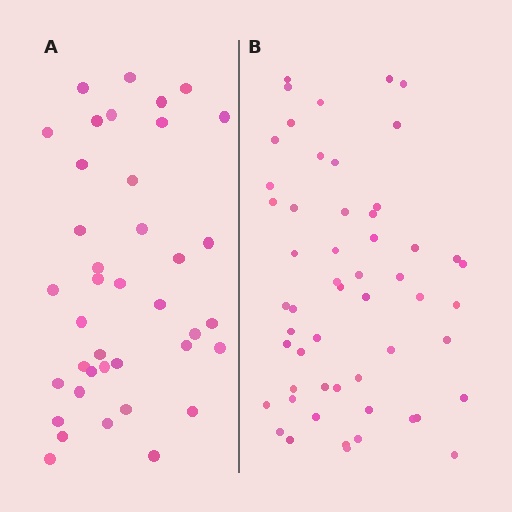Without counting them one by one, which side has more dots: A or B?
Region B (the right region) has more dots.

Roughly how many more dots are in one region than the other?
Region B has approximately 15 more dots than region A.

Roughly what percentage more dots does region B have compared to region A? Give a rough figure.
About 40% more.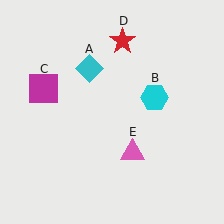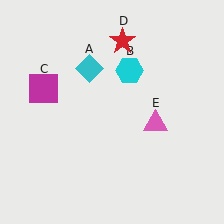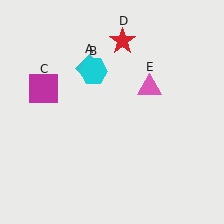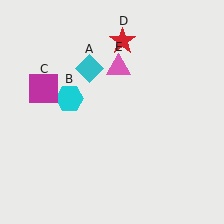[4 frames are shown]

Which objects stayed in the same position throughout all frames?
Cyan diamond (object A) and magenta square (object C) and red star (object D) remained stationary.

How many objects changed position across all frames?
2 objects changed position: cyan hexagon (object B), pink triangle (object E).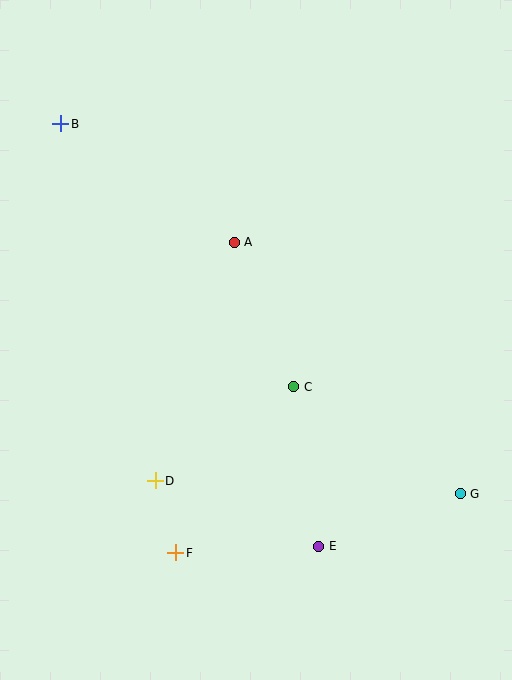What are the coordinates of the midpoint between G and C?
The midpoint between G and C is at (377, 440).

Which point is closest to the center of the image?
Point C at (294, 387) is closest to the center.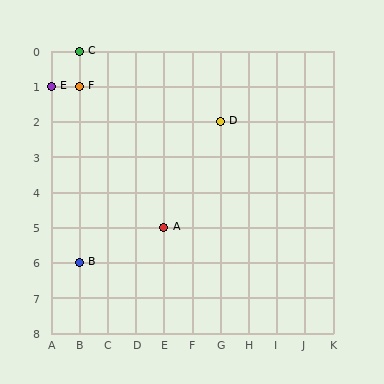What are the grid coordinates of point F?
Point F is at grid coordinates (B, 1).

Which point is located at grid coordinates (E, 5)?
Point A is at (E, 5).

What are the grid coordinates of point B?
Point B is at grid coordinates (B, 6).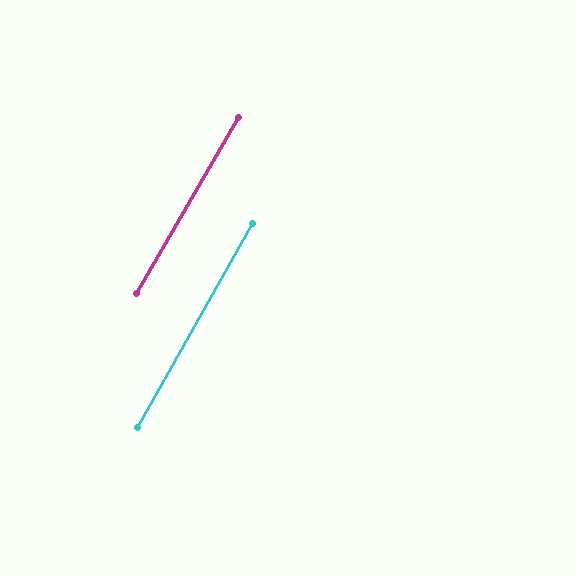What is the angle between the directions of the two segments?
Approximately 1 degree.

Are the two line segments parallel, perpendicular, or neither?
Parallel — their directions differ by only 0.9°.